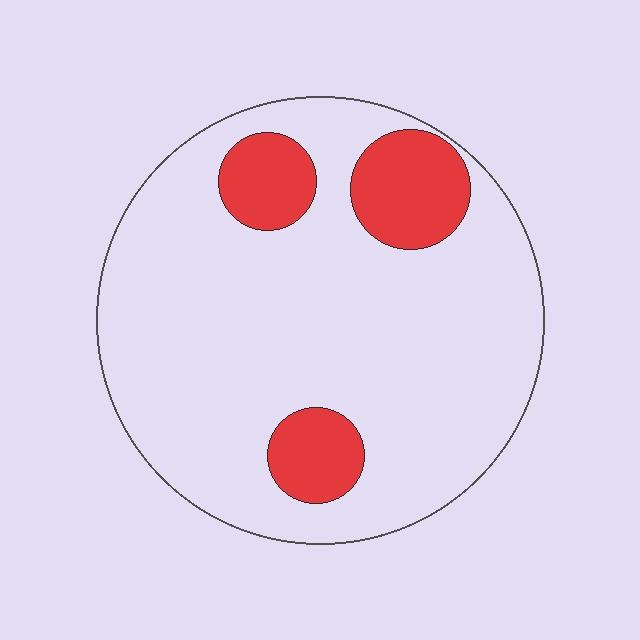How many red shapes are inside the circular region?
3.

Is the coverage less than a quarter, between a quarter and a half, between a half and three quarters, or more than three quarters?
Less than a quarter.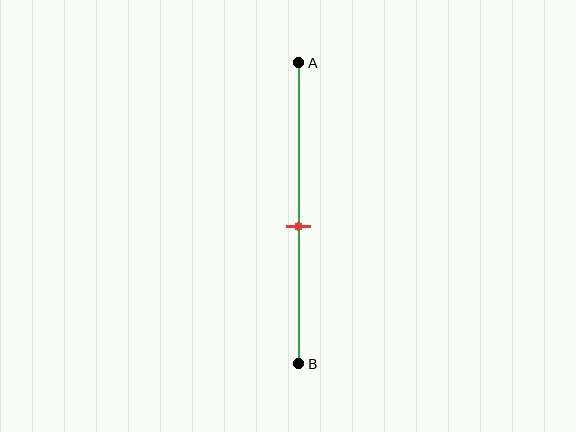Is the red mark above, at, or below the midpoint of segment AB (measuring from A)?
The red mark is below the midpoint of segment AB.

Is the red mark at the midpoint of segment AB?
No, the mark is at about 55% from A, not at the 50% midpoint.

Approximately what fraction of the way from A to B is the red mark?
The red mark is approximately 55% of the way from A to B.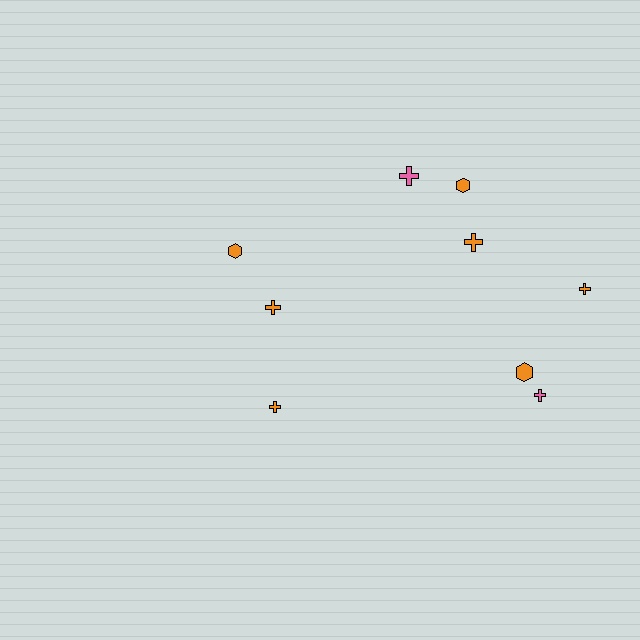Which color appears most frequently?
Orange, with 7 objects.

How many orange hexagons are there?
There are 3 orange hexagons.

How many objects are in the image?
There are 9 objects.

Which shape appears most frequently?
Cross, with 6 objects.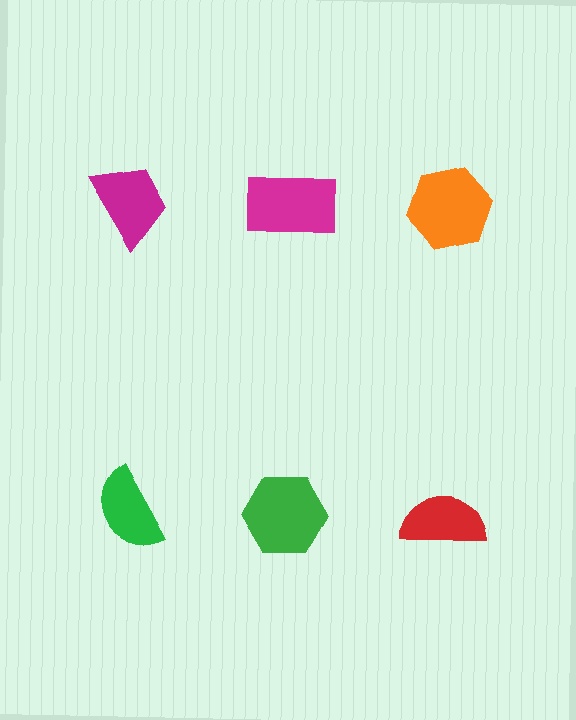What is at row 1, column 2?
A magenta rectangle.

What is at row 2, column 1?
A green semicircle.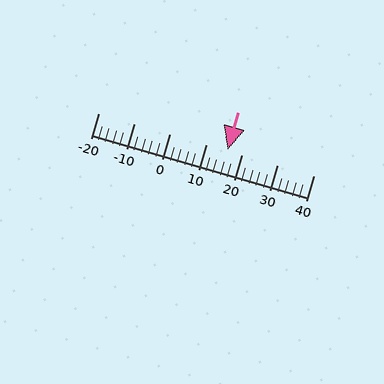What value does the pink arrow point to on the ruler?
The pink arrow points to approximately 16.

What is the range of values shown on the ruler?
The ruler shows values from -20 to 40.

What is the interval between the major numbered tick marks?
The major tick marks are spaced 10 units apart.